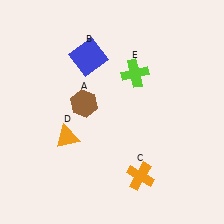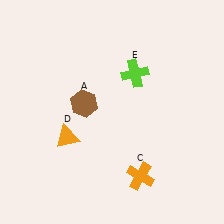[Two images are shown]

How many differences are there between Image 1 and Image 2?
There is 1 difference between the two images.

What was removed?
The blue square (B) was removed in Image 2.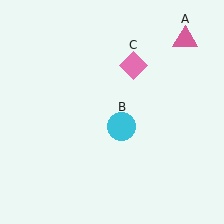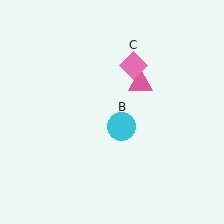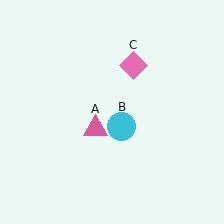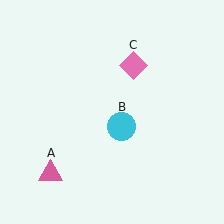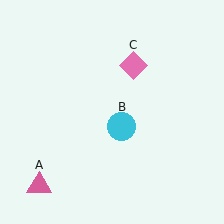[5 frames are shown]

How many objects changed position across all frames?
1 object changed position: pink triangle (object A).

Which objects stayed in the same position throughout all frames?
Cyan circle (object B) and pink diamond (object C) remained stationary.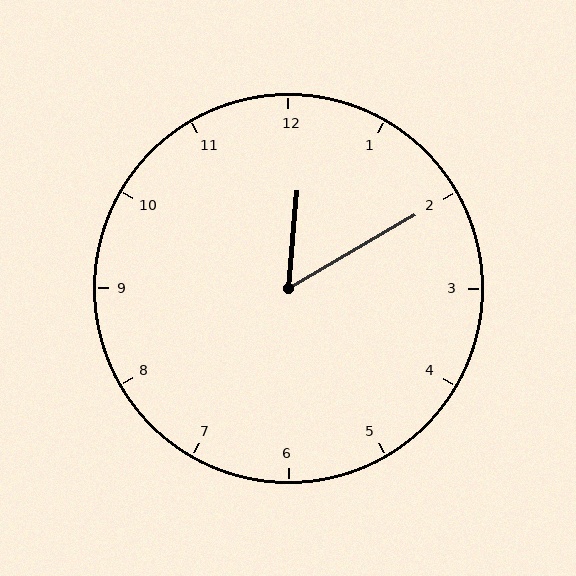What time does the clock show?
12:10.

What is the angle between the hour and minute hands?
Approximately 55 degrees.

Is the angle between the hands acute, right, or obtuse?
It is acute.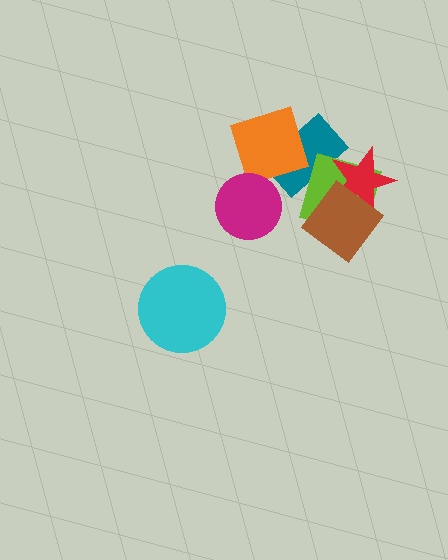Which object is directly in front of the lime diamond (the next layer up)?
The red star is directly in front of the lime diamond.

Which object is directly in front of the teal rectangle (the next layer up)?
The orange square is directly in front of the teal rectangle.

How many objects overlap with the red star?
3 objects overlap with the red star.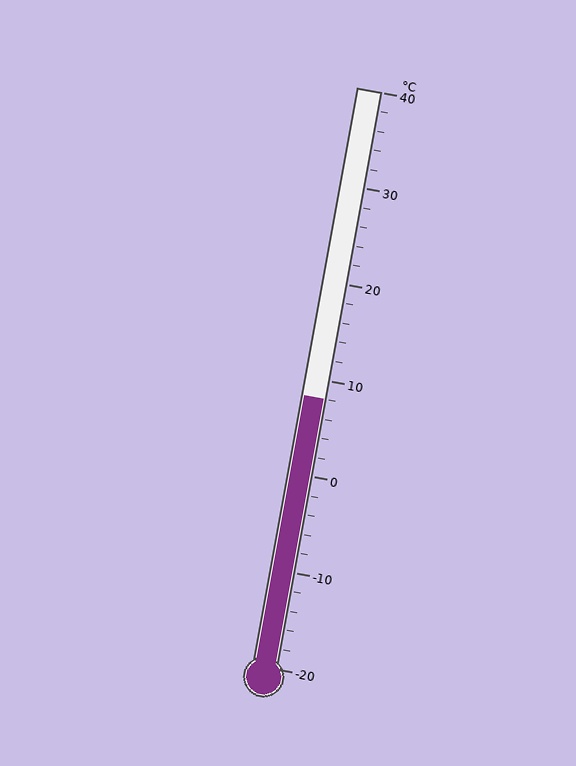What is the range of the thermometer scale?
The thermometer scale ranges from -20°C to 40°C.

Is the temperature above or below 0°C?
The temperature is above 0°C.